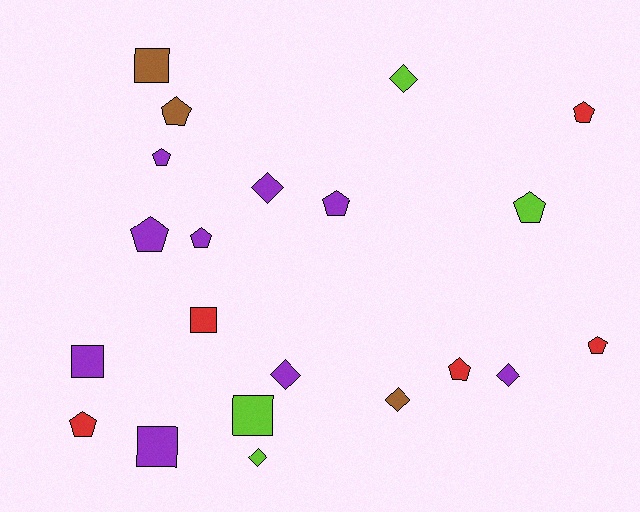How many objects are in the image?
There are 21 objects.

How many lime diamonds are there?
There are 2 lime diamonds.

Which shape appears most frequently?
Pentagon, with 10 objects.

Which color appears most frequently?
Purple, with 9 objects.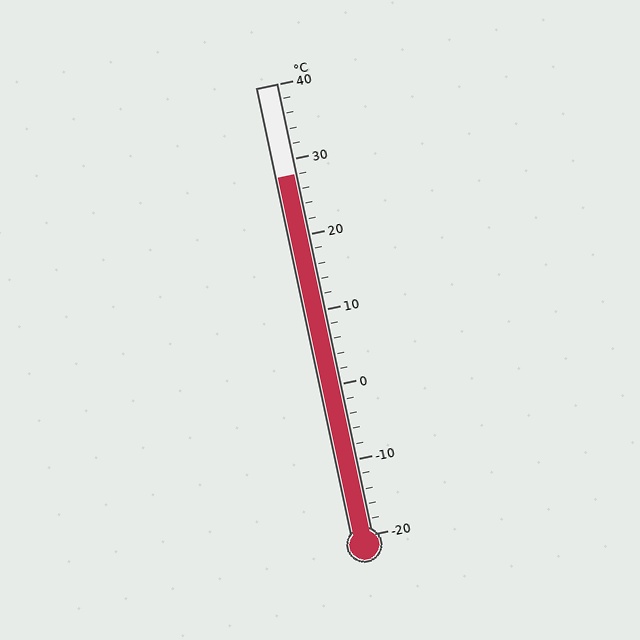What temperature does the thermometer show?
The thermometer shows approximately 28°C.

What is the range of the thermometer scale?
The thermometer scale ranges from -20°C to 40°C.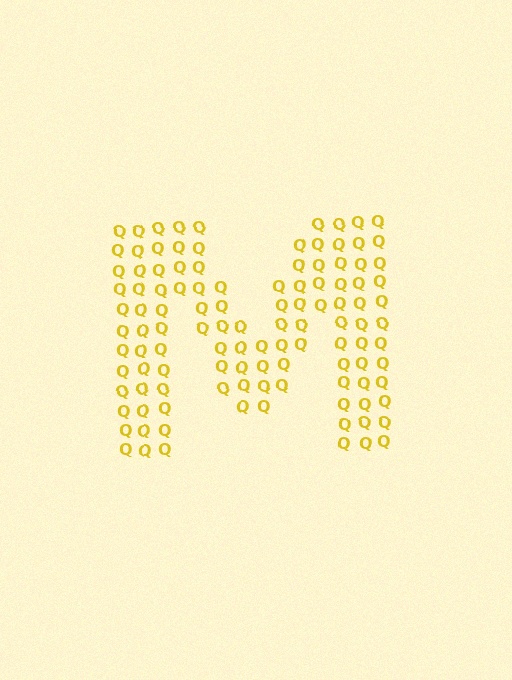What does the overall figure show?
The overall figure shows the letter M.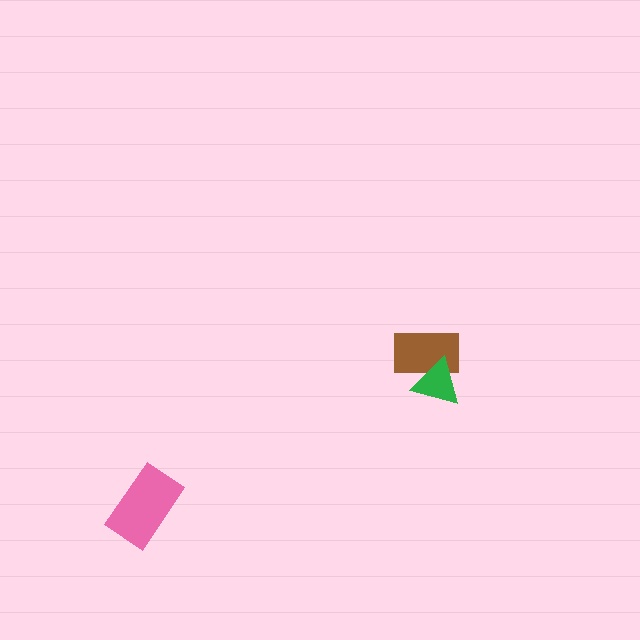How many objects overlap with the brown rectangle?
1 object overlaps with the brown rectangle.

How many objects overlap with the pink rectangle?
0 objects overlap with the pink rectangle.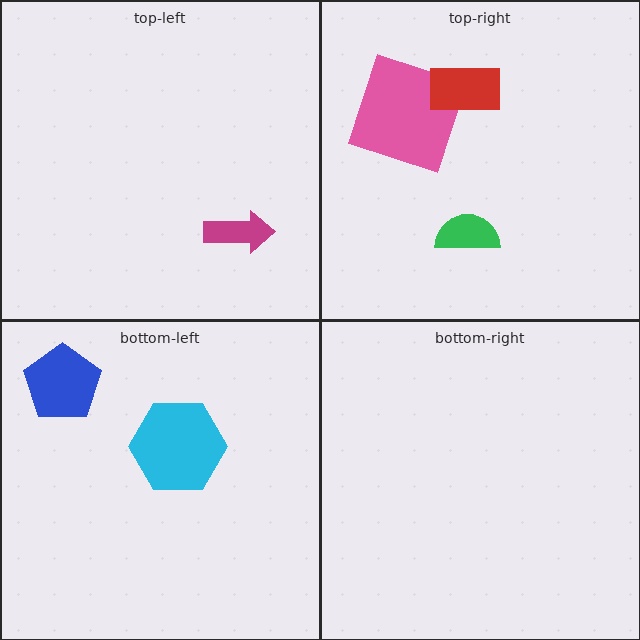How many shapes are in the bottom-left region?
2.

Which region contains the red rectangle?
The top-right region.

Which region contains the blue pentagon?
The bottom-left region.